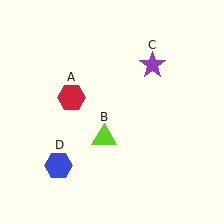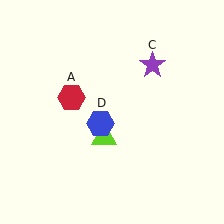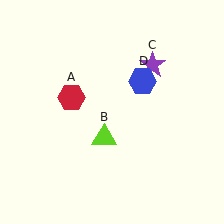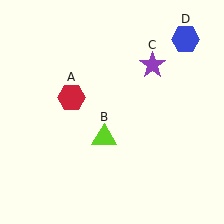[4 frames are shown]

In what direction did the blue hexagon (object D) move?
The blue hexagon (object D) moved up and to the right.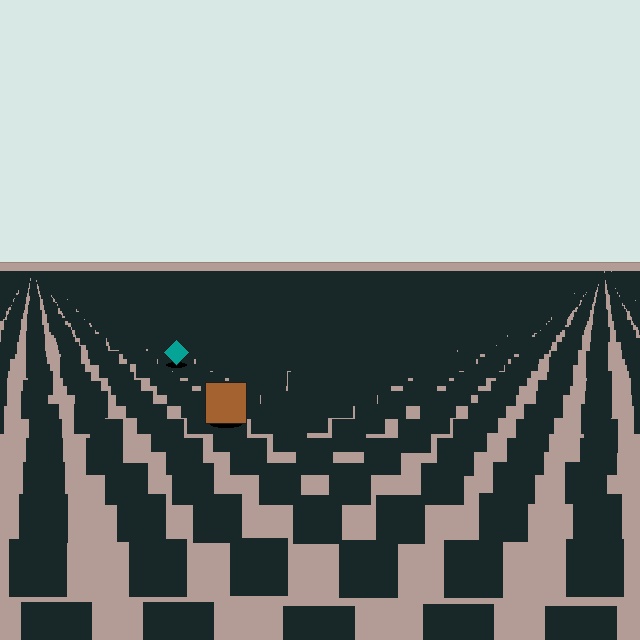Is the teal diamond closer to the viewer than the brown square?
No. The brown square is closer — you can tell from the texture gradient: the ground texture is coarser near it.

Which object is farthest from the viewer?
The teal diamond is farthest from the viewer. It appears smaller and the ground texture around it is denser.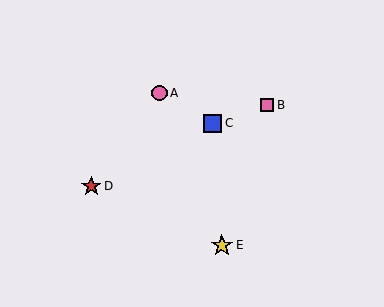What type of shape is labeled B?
Shape B is a pink square.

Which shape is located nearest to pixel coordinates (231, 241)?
The yellow star (labeled E) at (222, 245) is nearest to that location.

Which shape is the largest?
The yellow star (labeled E) is the largest.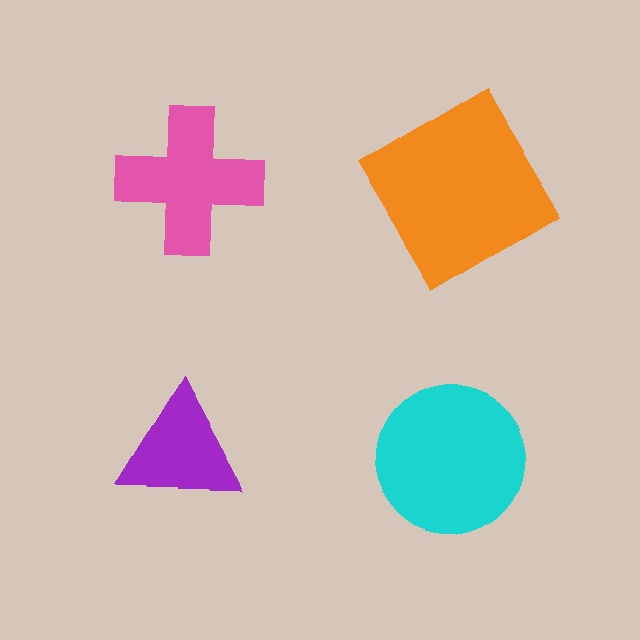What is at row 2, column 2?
A cyan circle.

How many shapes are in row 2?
2 shapes.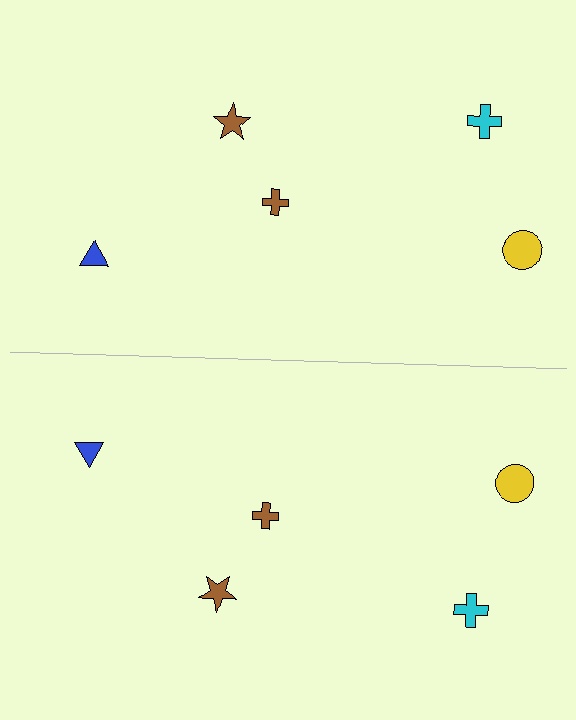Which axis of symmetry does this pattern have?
The pattern has a horizontal axis of symmetry running through the center of the image.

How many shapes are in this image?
There are 10 shapes in this image.